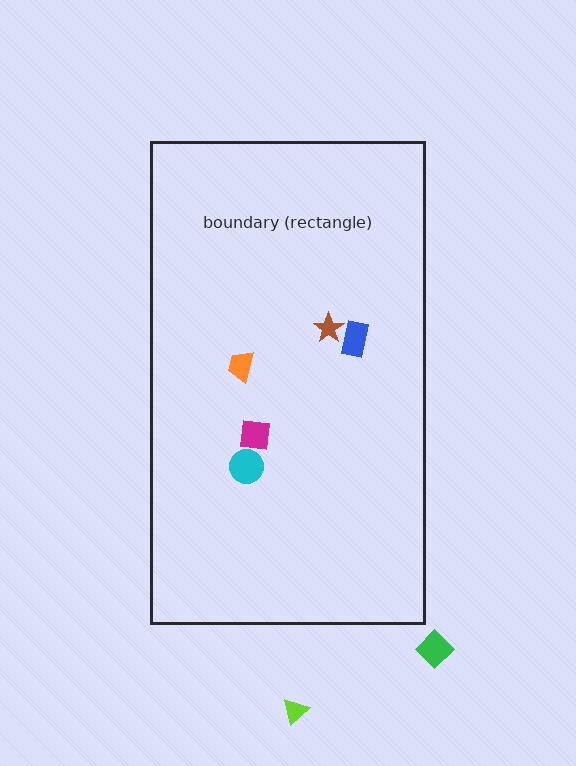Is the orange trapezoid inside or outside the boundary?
Inside.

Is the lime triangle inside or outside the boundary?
Outside.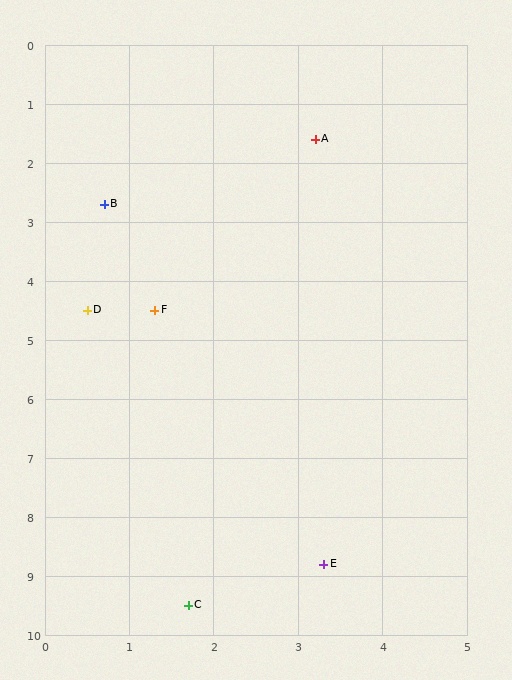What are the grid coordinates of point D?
Point D is at approximately (0.5, 4.5).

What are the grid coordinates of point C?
Point C is at approximately (1.7, 9.5).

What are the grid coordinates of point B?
Point B is at approximately (0.7, 2.7).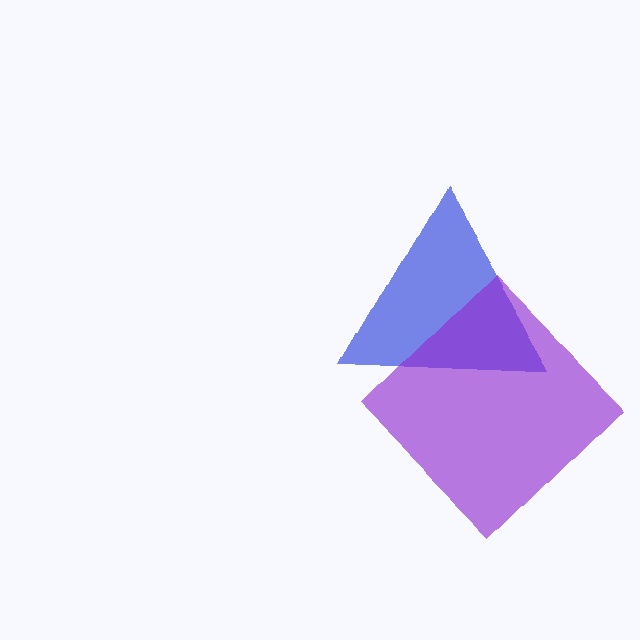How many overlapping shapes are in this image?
There are 2 overlapping shapes in the image.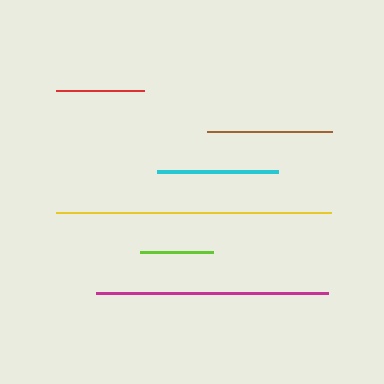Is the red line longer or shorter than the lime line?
The red line is longer than the lime line.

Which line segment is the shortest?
The lime line is the shortest at approximately 74 pixels.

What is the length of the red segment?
The red segment is approximately 88 pixels long.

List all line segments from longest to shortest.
From longest to shortest: yellow, magenta, brown, cyan, red, lime.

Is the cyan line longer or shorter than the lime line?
The cyan line is longer than the lime line.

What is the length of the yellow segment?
The yellow segment is approximately 275 pixels long.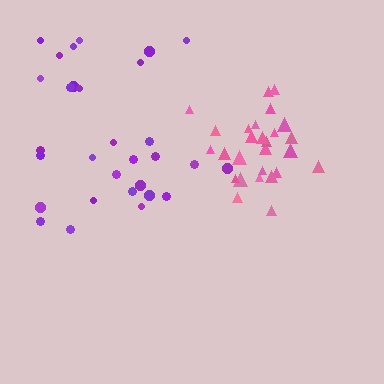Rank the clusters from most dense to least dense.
pink, purple.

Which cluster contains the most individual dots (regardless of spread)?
Purple (30).